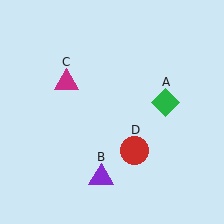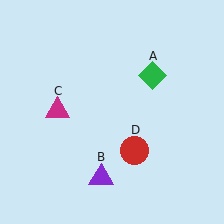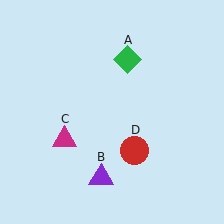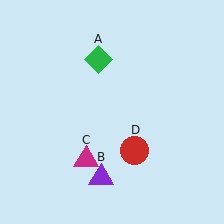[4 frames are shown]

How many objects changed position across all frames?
2 objects changed position: green diamond (object A), magenta triangle (object C).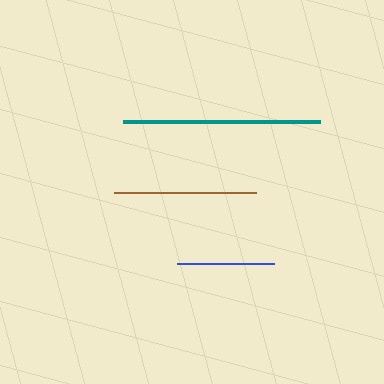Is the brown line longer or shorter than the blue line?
The brown line is longer than the blue line.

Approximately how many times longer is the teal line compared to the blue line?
The teal line is approximately 2.0 times the length of the blue line.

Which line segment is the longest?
The teal line is the longest at approximately 196 pixels.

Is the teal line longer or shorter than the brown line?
The teal line is longer than the brown line.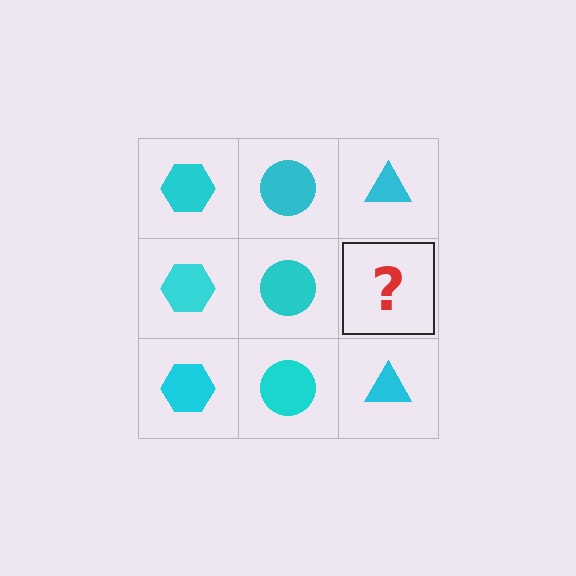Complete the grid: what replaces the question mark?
The question mark should be replaced with a cyan triangle.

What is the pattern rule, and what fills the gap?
The rule is that each column has a consistent shape. The gap should be filled with a cyan triangle.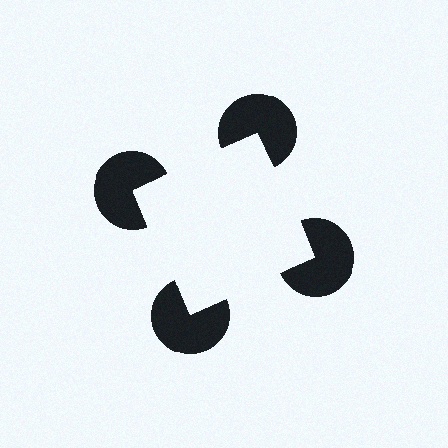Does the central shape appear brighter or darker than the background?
It typically appears slightly brighter than the background, even though no actual brightness change is drawn.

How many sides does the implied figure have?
4 sides.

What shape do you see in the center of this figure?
An illusory square — its edges are inferred from the aligned wedge cuts in the pac-man discs, not physically drawn.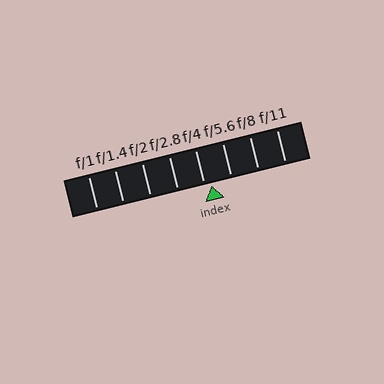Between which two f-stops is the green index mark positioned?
The index mark is between f/4 and f/5.6.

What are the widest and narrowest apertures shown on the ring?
The widest aperture shown is f/1 and the narrowest is f/11.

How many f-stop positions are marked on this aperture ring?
There are 8 f-stop positions marked.